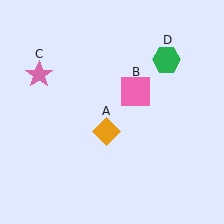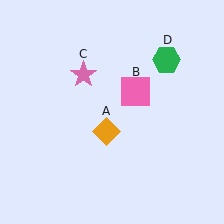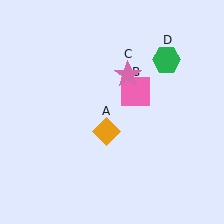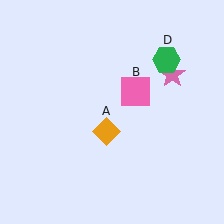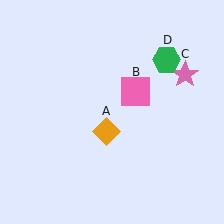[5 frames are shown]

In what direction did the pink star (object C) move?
The pink star (object C) moved right.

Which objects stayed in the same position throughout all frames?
Orange diamond (object A) and pink square (object B) and green hexagon (object D) remained stationary.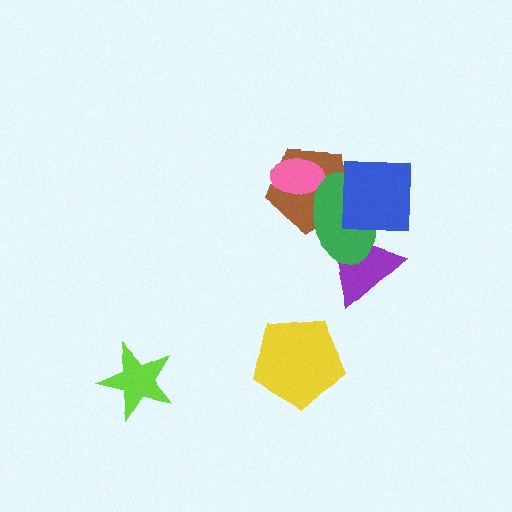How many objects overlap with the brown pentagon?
3 objects overlap with the brown pentagon.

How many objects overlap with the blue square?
3 objects overlap with the blue square.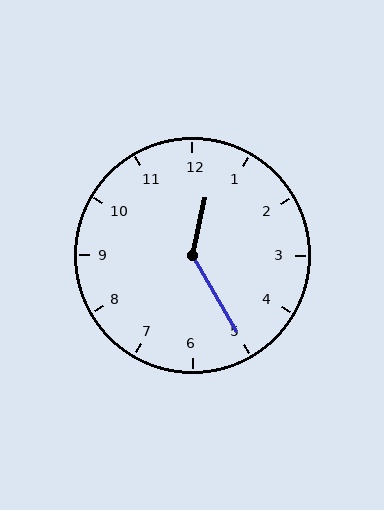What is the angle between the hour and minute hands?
Approximately 138 degrees.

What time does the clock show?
12:25.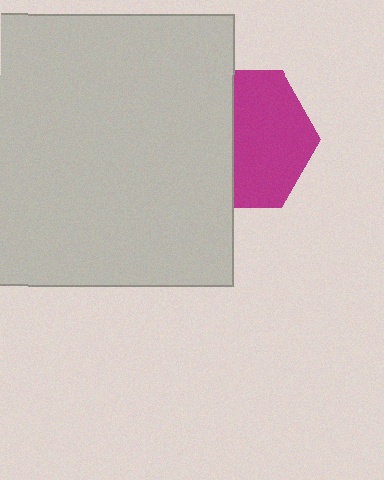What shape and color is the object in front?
The object in front is a light gray rectangle.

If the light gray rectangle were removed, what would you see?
You would see the complete magenta hexagon.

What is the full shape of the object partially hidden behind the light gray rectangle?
The partially hidden object is a magenta hexagon.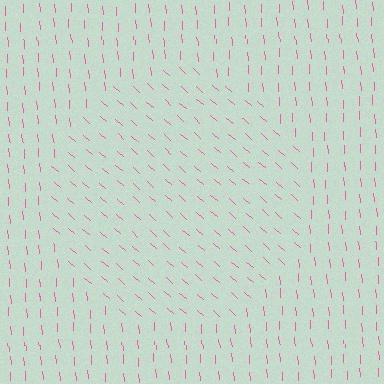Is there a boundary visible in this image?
Yes, there is a texture boundary formed by a change in line orientation.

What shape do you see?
I see a circle.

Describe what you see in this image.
The image is filled with small pink line segments. A circle region in the image has lines oriented differently from the surrounding lines, creating a visible texture boundary.